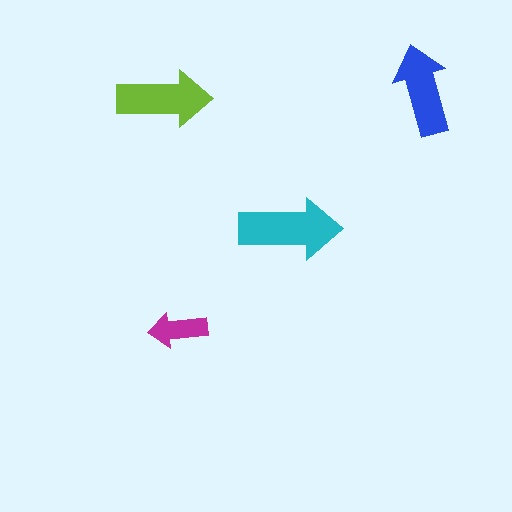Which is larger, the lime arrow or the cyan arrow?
The cyan one.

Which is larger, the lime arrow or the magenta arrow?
The lime one.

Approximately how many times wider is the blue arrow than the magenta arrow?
About 1.5 times wider.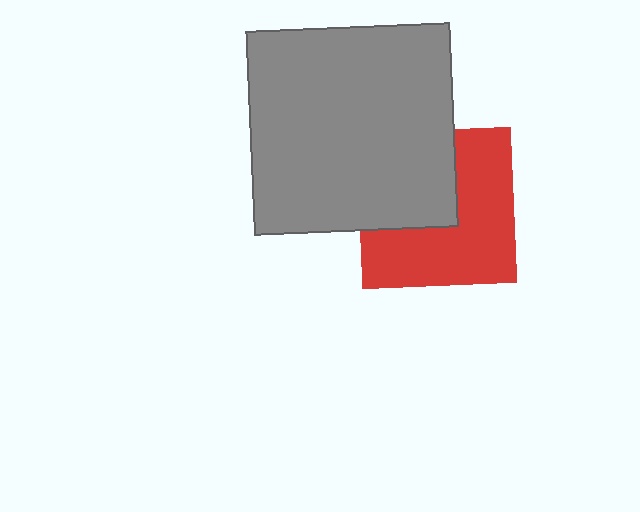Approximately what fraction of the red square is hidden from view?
Roughly 40% of the red square is hidden behind the gray square.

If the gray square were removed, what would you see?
You would see the complete red square.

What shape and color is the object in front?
The object in front is a gray square.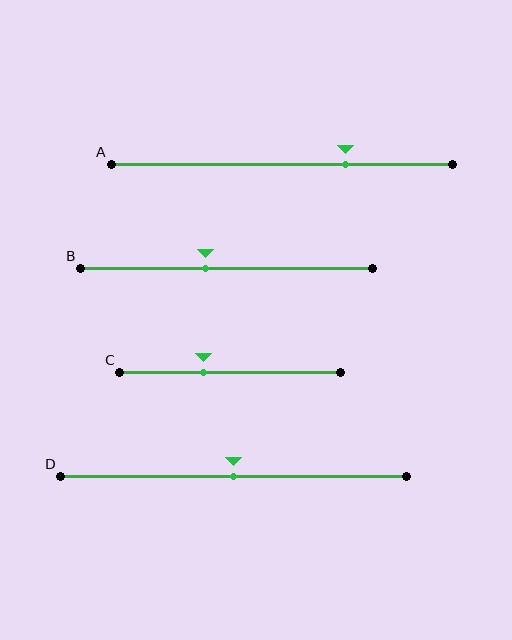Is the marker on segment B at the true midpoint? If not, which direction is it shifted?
No, the marker on segment B is shifted to the left by about 7% of the segment length.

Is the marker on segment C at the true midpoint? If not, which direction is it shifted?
No, the marker on segment C is shifted to the left by about 12% of the segment length.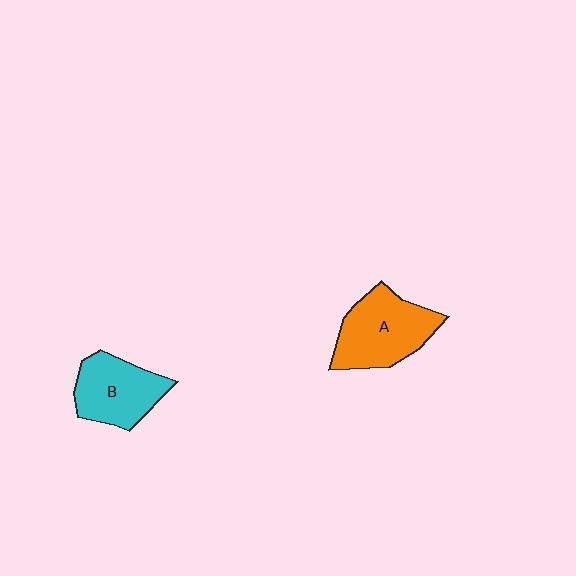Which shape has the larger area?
Shape A (orange).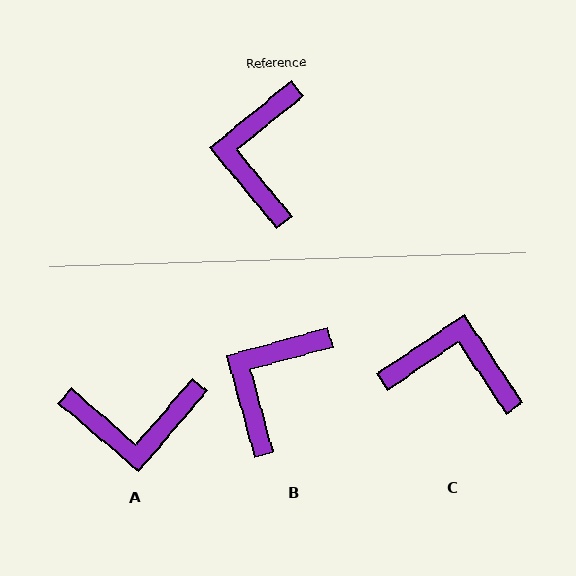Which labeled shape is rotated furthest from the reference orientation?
A, about 100 degrees away.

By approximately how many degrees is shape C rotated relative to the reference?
Approximately 96 degrees clockwise.